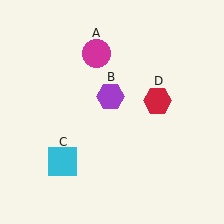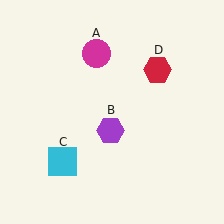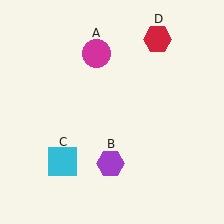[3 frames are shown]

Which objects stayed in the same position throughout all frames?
Magenta circle (object A) and cyan square (object C) remained stationary.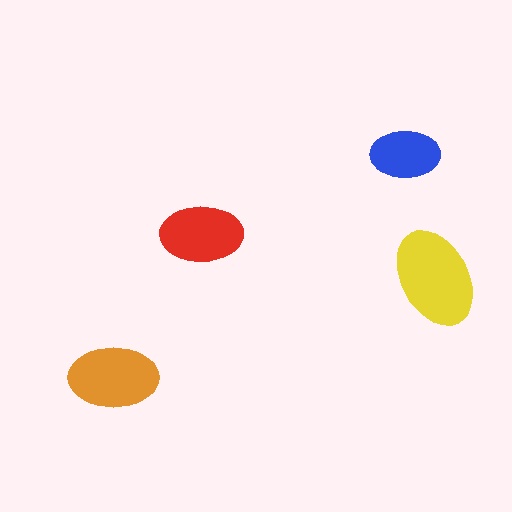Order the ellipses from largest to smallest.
the yellow one, the orange one, the red one, the blue one.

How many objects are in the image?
There are 4 objects in the image.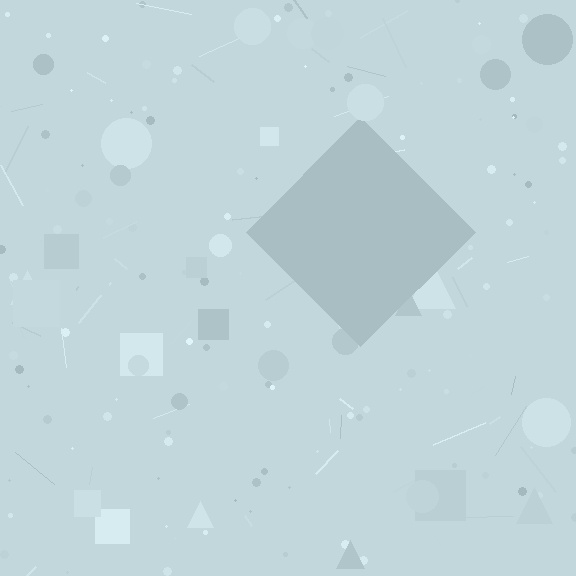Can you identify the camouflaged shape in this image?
The camouflaged shape is a diamond.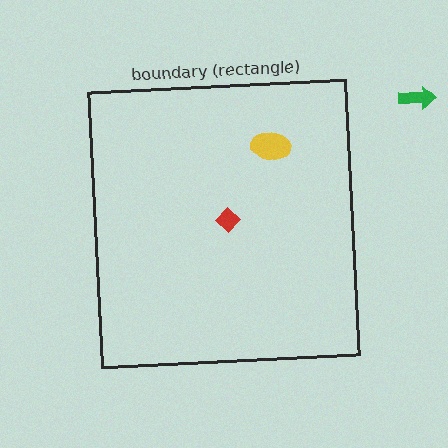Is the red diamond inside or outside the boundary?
Inside.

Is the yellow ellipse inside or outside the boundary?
Inside.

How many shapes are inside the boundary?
2 inside, 1 outside.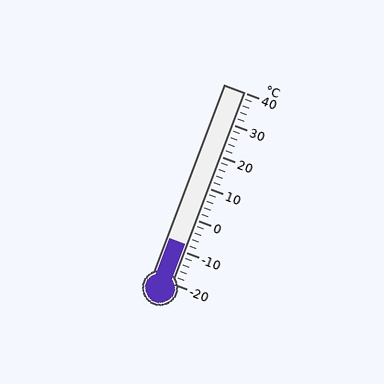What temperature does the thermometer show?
The thermometer shows approximately -8°C.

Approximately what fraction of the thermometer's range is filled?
The thermometer is filled to approximately 20% of its range.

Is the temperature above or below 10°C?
The temperature is below 10°C.